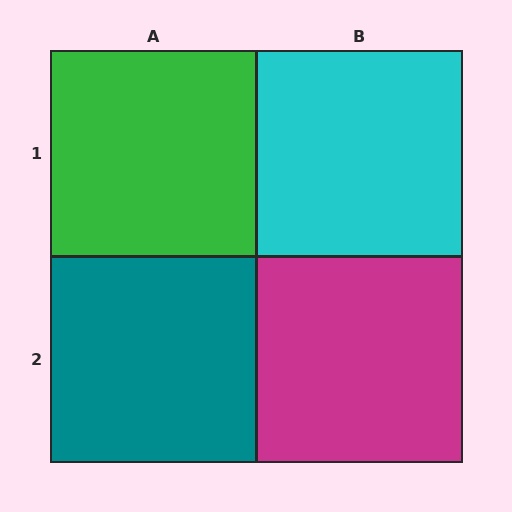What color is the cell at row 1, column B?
Cyan.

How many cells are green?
1 cell is green.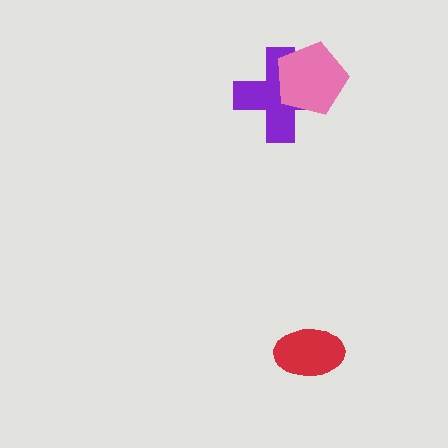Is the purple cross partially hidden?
Yes, it is partially covered by another shape.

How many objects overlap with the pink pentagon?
1 object overlaps with the pink pentagon.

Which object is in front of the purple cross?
The pink pentagon is in front of the purple cross.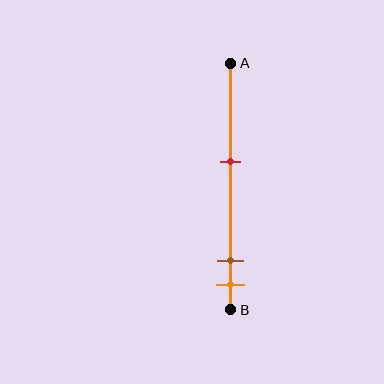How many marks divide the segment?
There are 3 marks dividing the segment.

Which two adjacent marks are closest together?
The brown and orange marks are the closest adjacent pair.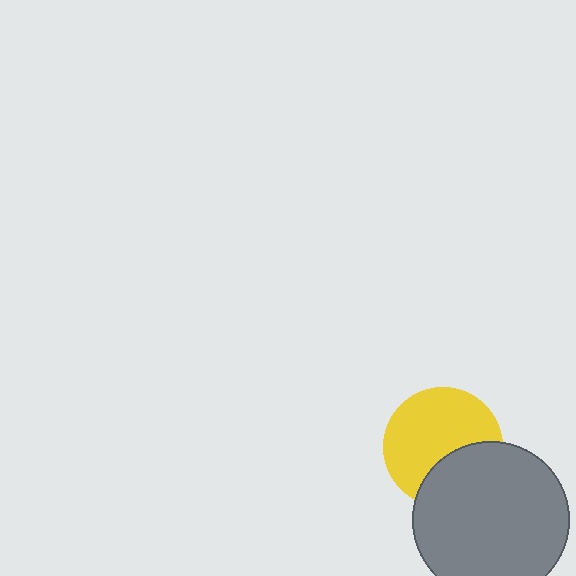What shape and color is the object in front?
The object in front is a gray circle.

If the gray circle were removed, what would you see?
You would see the complete yellow circle.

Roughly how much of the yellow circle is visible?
Most of it is visible (roughly 66%).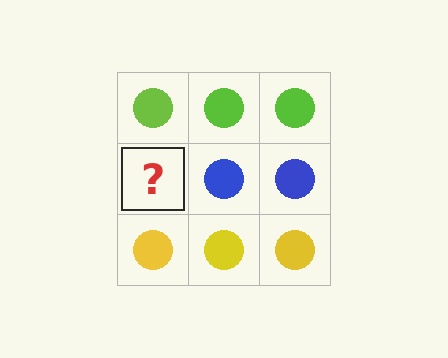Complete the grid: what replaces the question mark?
The question mark should be replaced with a blue circle.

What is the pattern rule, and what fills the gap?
The rule is that each row has a consistent color. The gap should be filled with a blue circle.